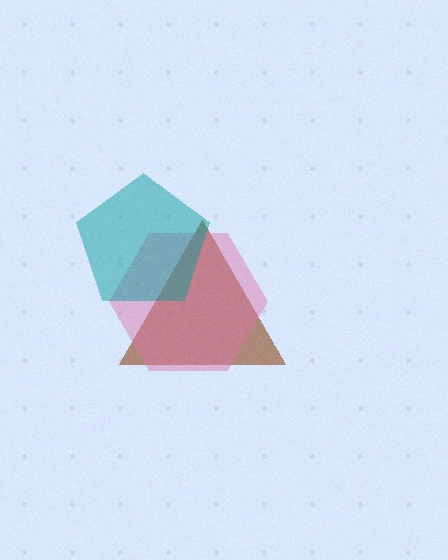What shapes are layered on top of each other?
The layered shapes are: a brown triangle, a pink hexagon, a teal pentagon.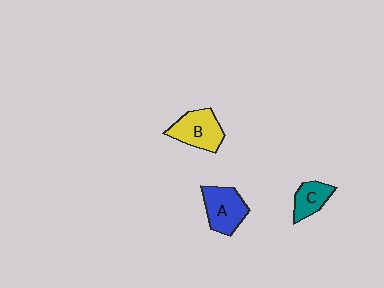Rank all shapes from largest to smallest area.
From largest to smallest: B (yellow), A (blue), C (teal).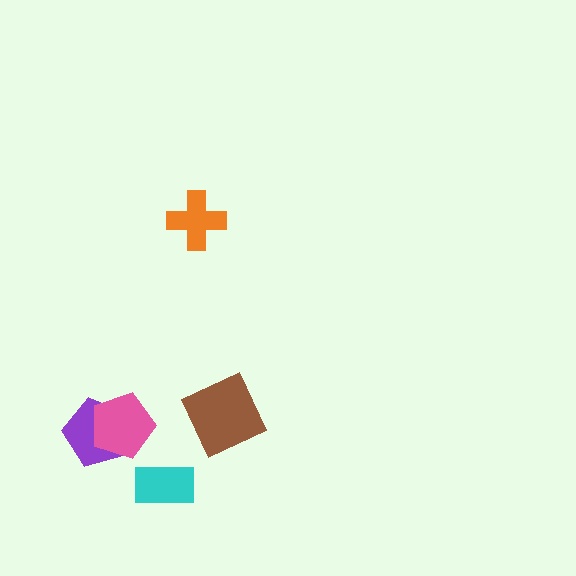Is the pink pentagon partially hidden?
No, no other shape covers it.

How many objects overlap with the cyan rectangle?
0 objects overlap with the cyan rectangle.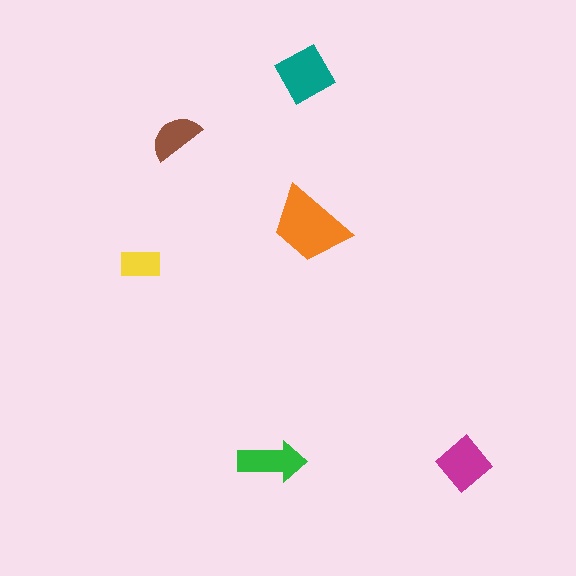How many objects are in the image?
There are 6 objects in the image.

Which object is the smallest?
The yellow rectangle.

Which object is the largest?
The orange trapezoid.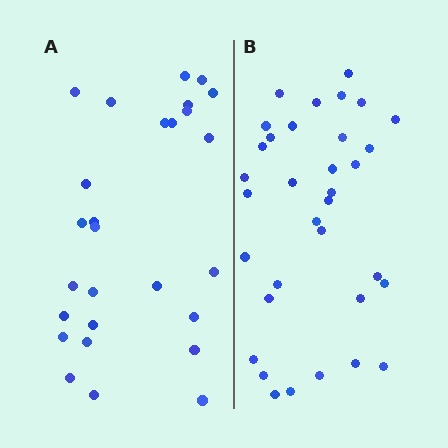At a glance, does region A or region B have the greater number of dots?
Region B (the right region) has more dots.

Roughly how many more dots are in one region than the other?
Region B has roughly 8 or so more dots than region A.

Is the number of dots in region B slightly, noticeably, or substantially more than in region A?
Region B has noticeably more, but not dramatically so. The ratio is roughly 1.3 to 1.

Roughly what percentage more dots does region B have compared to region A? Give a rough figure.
About 25% more.